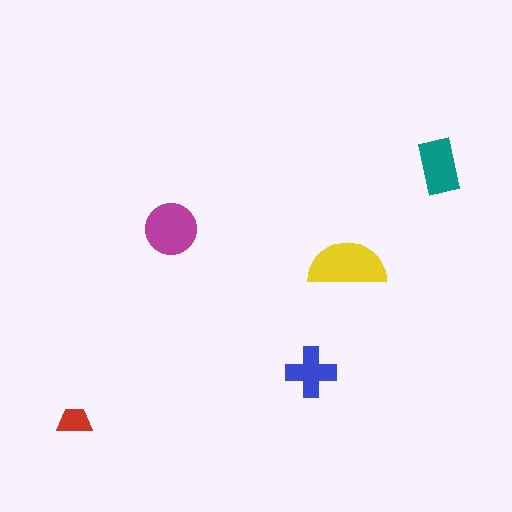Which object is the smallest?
The red trapezoid.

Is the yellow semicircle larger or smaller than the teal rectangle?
Larger.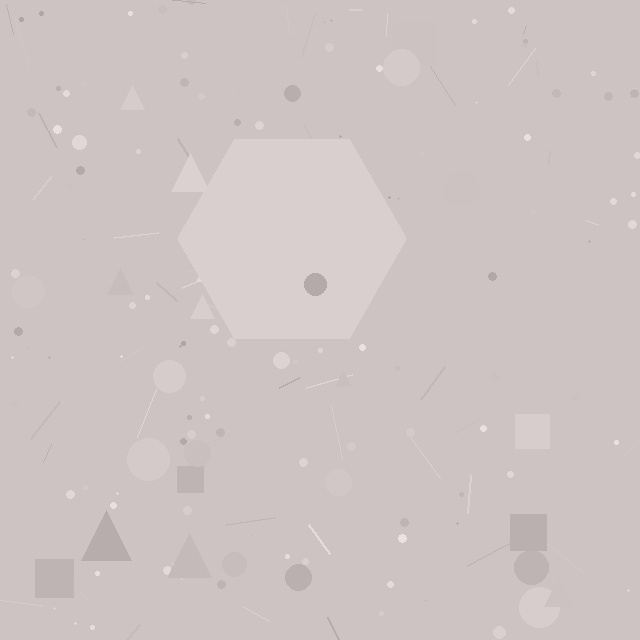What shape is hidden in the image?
A hexagon is hidden in the image.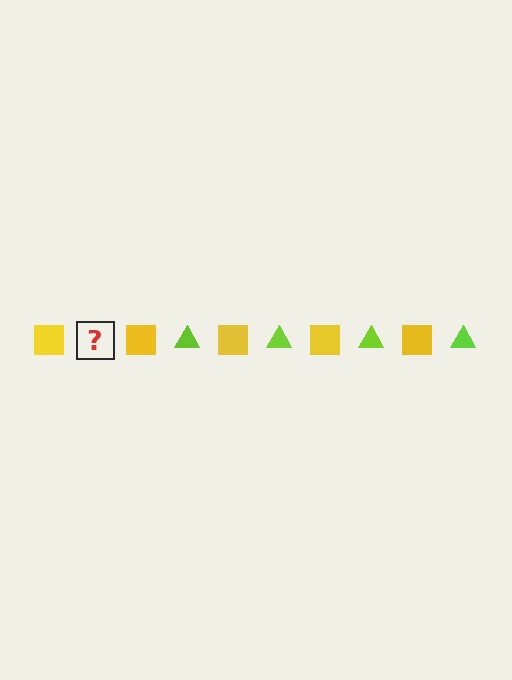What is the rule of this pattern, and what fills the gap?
The rule is that the pattern alternates between yellow square and lime triangle. The gap should be filled with a lime triangle.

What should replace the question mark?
The question mark should be replaced with a lime triangle.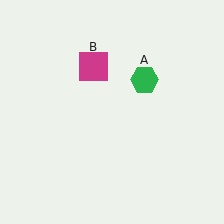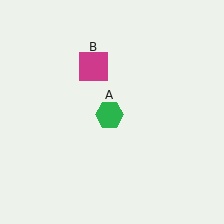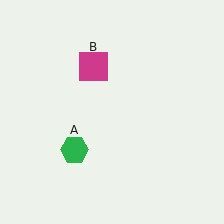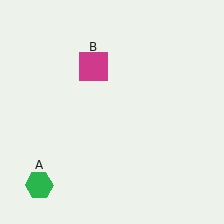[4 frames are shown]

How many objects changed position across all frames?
1 object changed position: green hexagon (object A).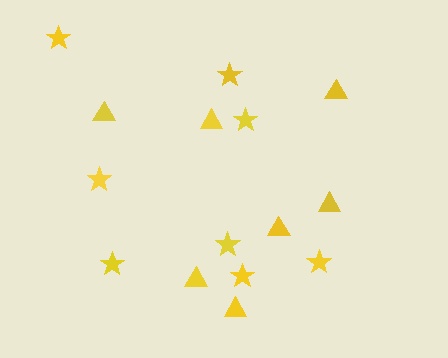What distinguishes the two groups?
There are 2 groups: one group of stars (8) and one group of triangles (7).